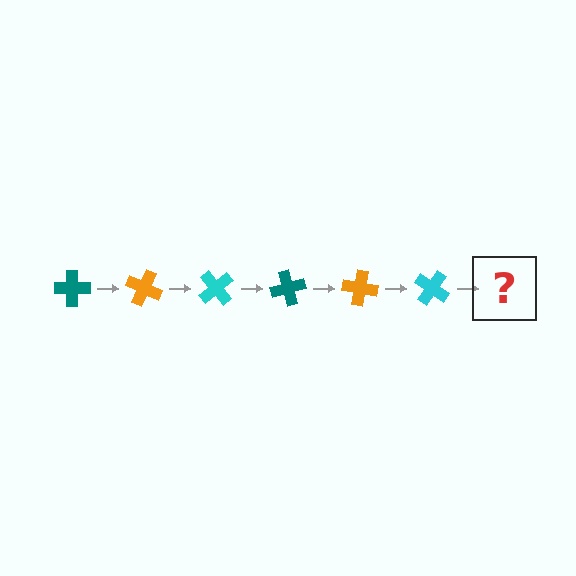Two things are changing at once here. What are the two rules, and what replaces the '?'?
The two rules are that it rotates 25 degrees each step and the color cycles through teal, orange, and cyan. The '?' should be a teal cross, rotated 150 degrees from the start.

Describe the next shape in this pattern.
It should be a teal cross, rotated 150 degrees from the start.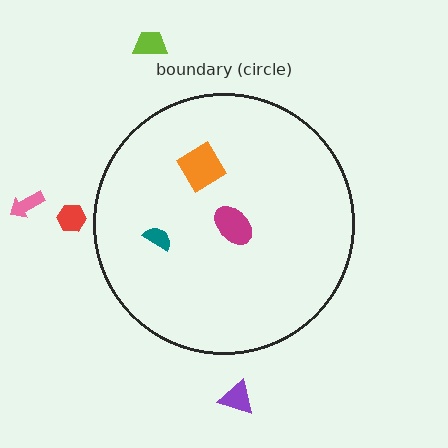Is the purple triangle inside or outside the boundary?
Outside.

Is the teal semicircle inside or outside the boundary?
Inside.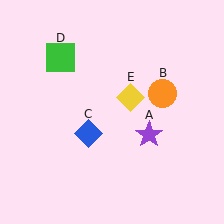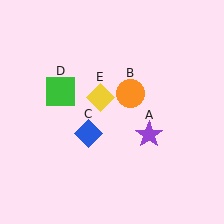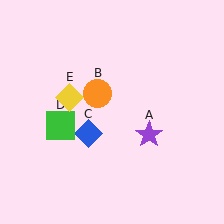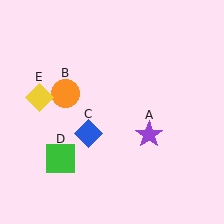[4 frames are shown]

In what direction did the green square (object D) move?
The green square (object D) moved down.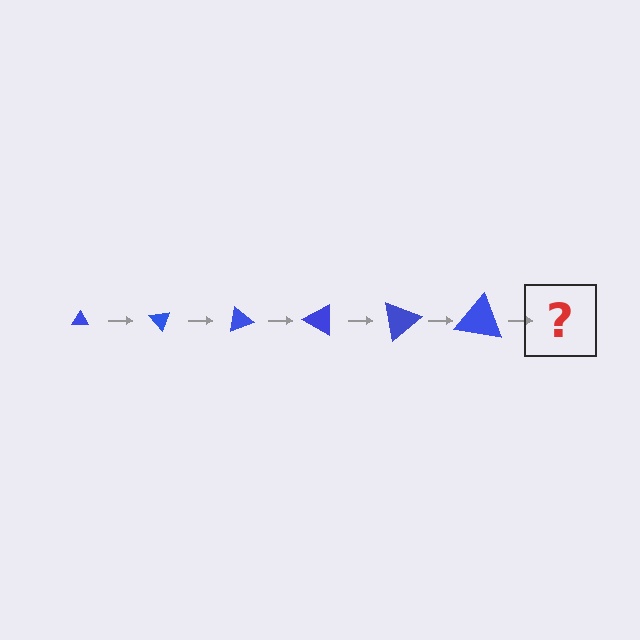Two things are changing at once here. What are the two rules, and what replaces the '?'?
The two rules are that the triangle grows larger each step and it rotates 50 degrees each step. The '?' should be a triangle, larger than the previous one and rotated 300 degrees from the start.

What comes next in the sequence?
The next element should be a triangle, larger than the previous one and rotated 300 degrees from the start.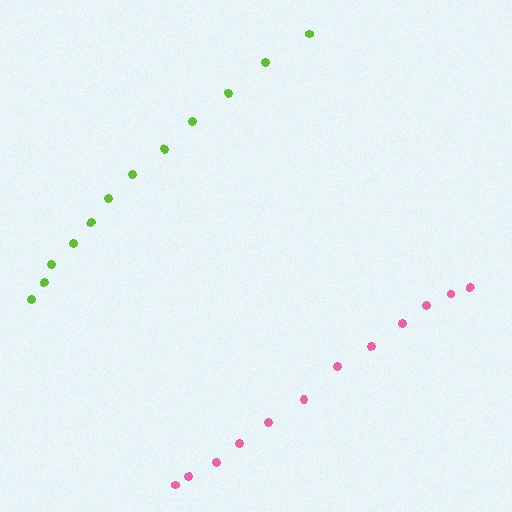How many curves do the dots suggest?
There are 2 distinct paths.